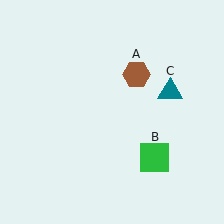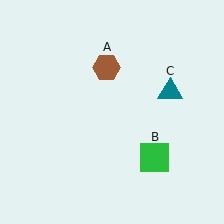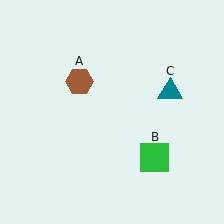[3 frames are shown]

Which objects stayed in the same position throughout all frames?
Green square (object B) and teal triangle (object C) remained stationary.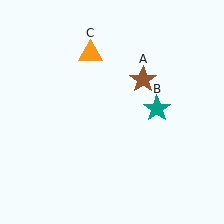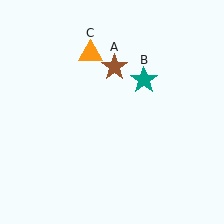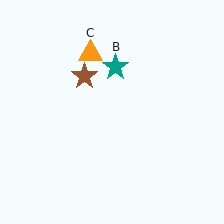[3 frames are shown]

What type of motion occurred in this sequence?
The brown star (object A), teal star (object B) rotated counterclockwise around the center of the scene.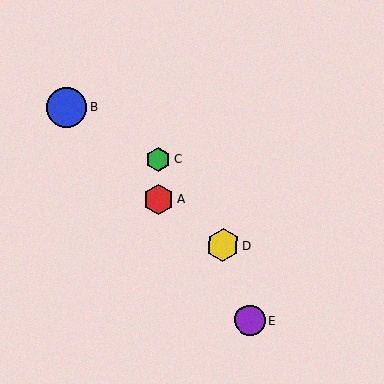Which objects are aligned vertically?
Objects A, C are aligned vertically.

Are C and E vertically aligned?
No, C is at x≈159 and E is at x≈250.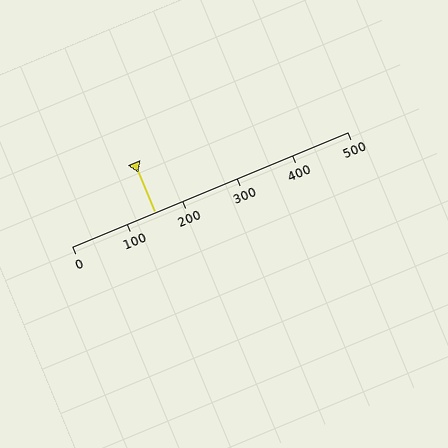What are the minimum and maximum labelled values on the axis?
The axis runs from 0 to 500.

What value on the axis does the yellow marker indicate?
The marker indicates approximately 150.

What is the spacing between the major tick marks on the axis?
The major ticks are spaced 100 apart.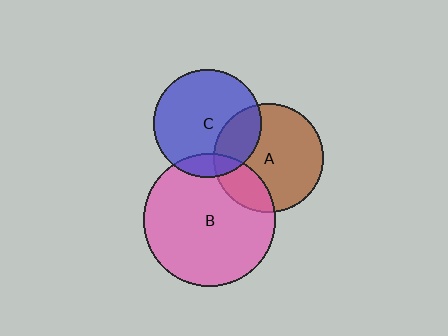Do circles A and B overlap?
Yes.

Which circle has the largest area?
Circle B (pink).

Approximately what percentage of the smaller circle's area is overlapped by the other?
Approximately 20%.